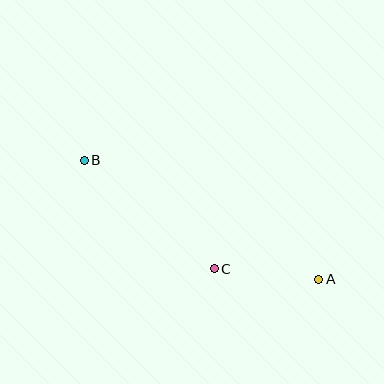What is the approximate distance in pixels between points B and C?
The distance between B and C is approximately 170 pixels.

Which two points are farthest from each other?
Points A and B are farthest from each other.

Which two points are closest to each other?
Points A and C are closest to each other.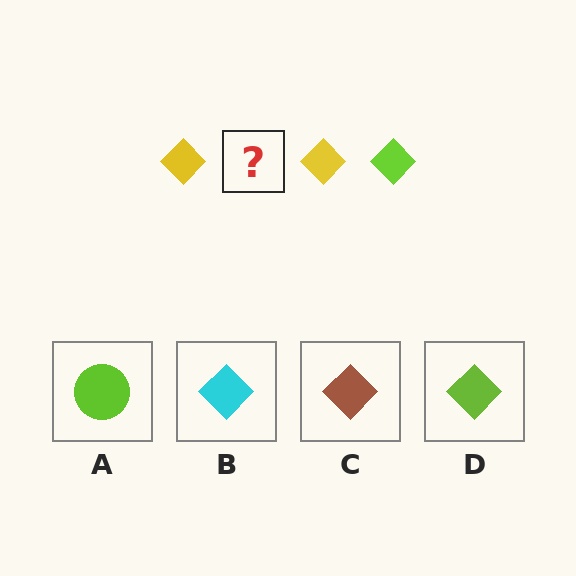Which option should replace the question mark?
Option D.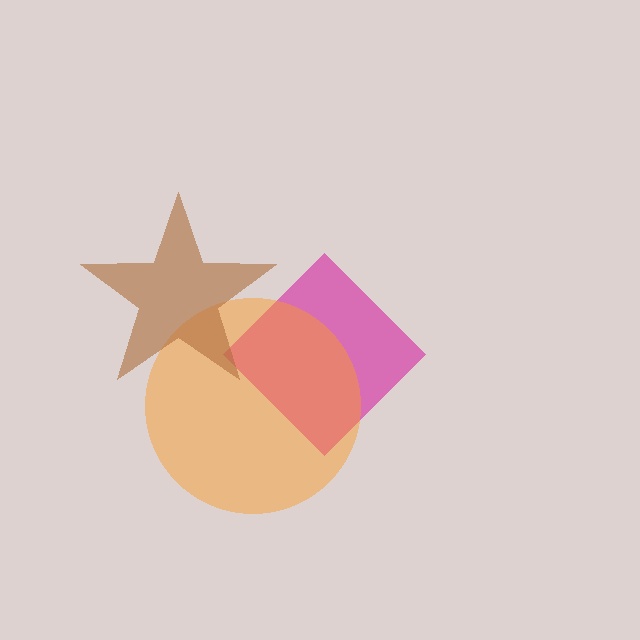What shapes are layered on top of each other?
The layered shapes are: a magenta diamond, an orange circle, a brown star.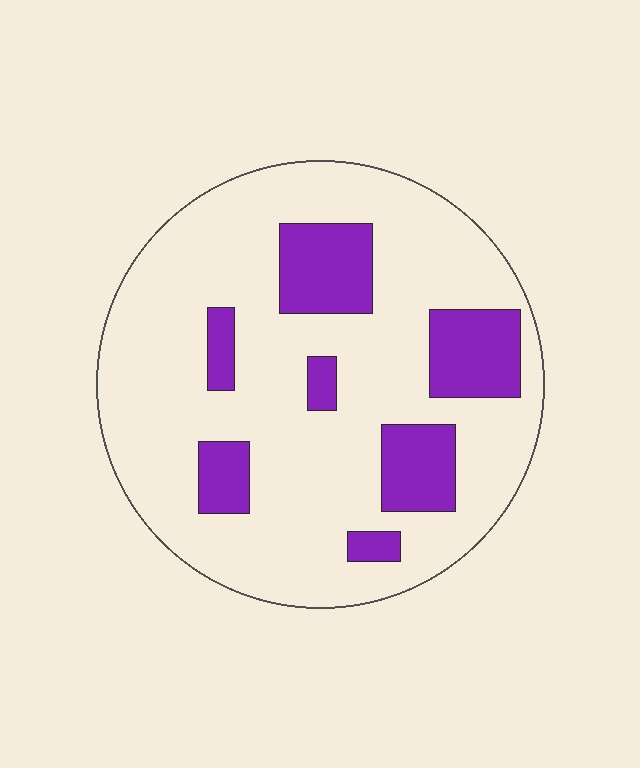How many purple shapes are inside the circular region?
7.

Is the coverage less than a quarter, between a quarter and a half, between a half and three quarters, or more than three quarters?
Less than a quarter.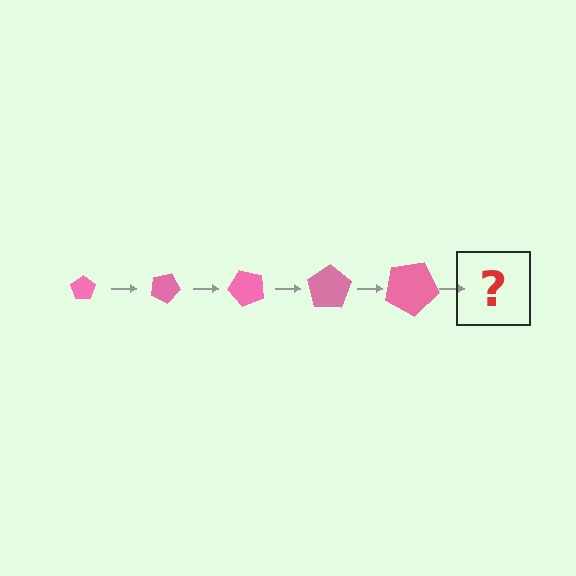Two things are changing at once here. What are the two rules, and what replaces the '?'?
The two rules are that the pentagon grows larger each step and it rotates 25 degrees each step. The '?' should be a pentagon, larger than the previous one and rotated 125 degrees from the start.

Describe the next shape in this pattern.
It should be a pentagon, larger than the previous one and rotated 125 degrees from the start.